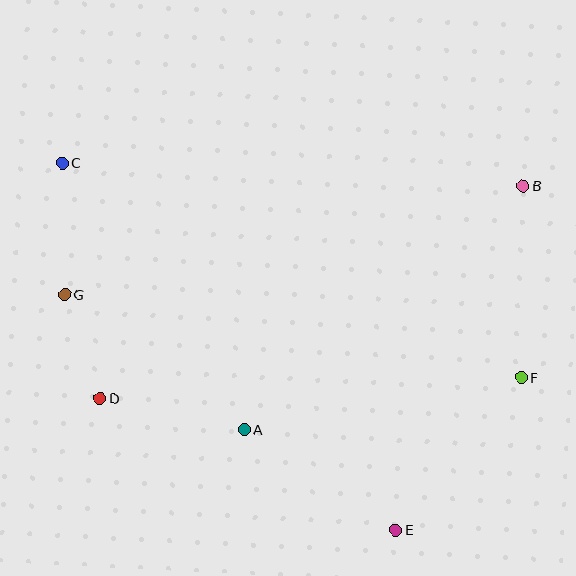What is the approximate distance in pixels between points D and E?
The distance between D and E is approximately 324 pixels.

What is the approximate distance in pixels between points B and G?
The distance between B and G is approximately 471 pixels.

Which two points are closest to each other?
Points D and G are closest to each other.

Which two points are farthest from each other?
Points C and F are farthest from each other.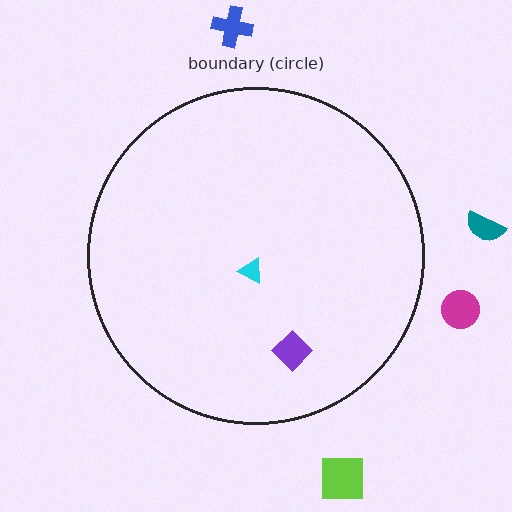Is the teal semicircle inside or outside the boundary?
Outside.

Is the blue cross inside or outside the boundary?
Outside.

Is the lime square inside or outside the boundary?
Outside.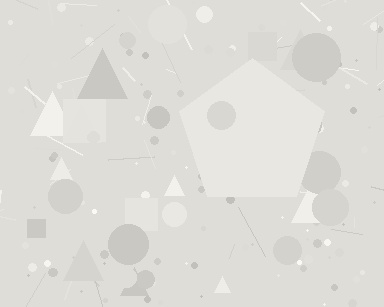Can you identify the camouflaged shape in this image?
The camouflaged shape is a pentagon.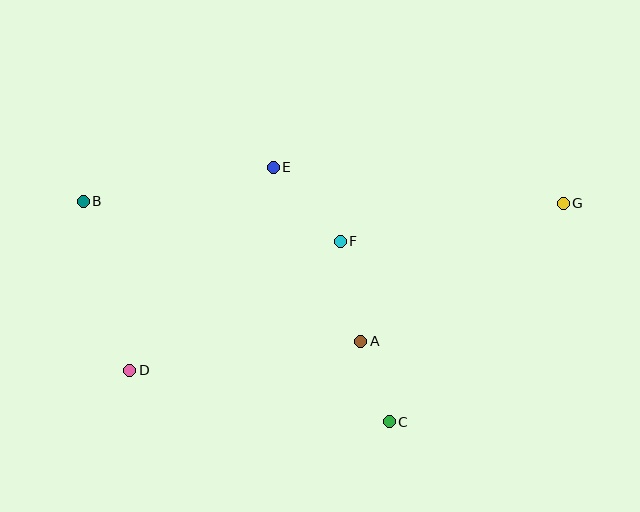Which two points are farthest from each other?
Points B and G are farthest from each other.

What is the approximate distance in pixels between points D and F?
The distance between D and F is approximately 247 pixels.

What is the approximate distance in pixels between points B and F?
The distance between B and F is approximately 260 pixels.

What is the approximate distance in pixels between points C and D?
The distance between C and D is approximately 265 pixels.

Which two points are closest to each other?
Points A and C are closest to each other.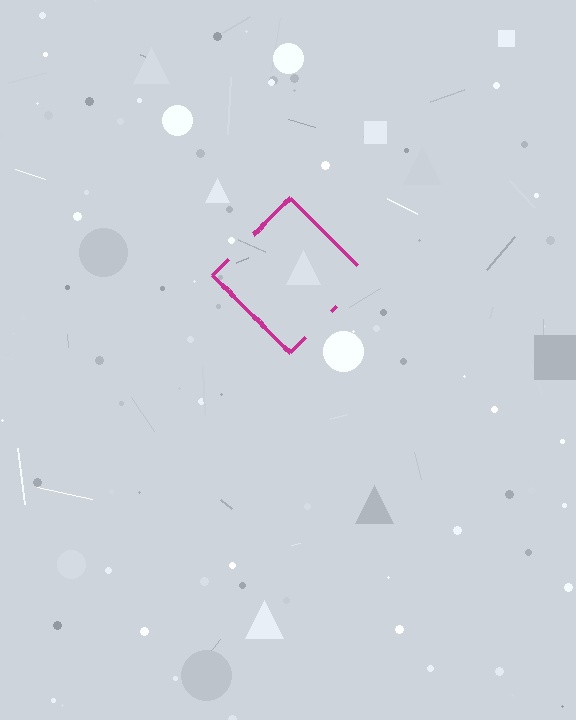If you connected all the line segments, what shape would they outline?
They would outline a diamond.